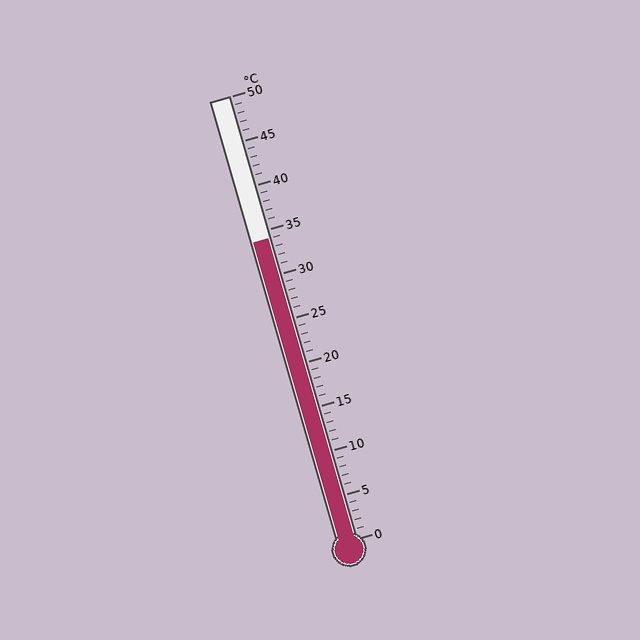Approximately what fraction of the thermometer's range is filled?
The thermometer is filled to approximately 70% of its range.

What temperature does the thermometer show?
The thermometer shows approximately 34°C.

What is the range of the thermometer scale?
The thermometer scale ranges from 0°C to 50°C.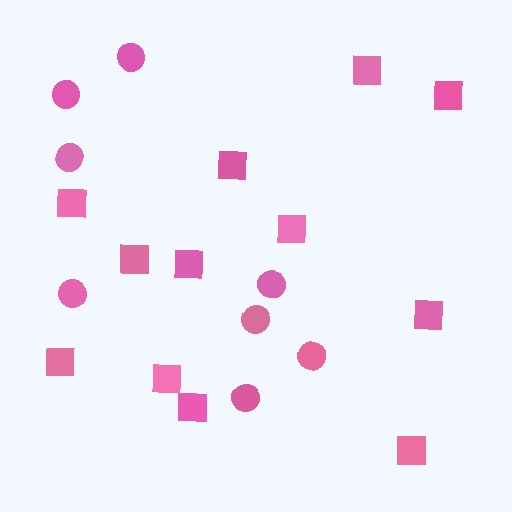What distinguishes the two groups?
There are 2 groups: one group of squares (12) and one group of circles (8).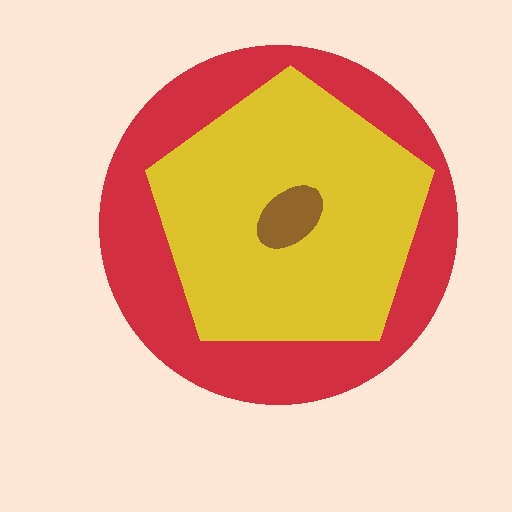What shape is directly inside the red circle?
The yellow pentagon.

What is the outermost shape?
The red circle.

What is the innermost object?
The brown ellipse.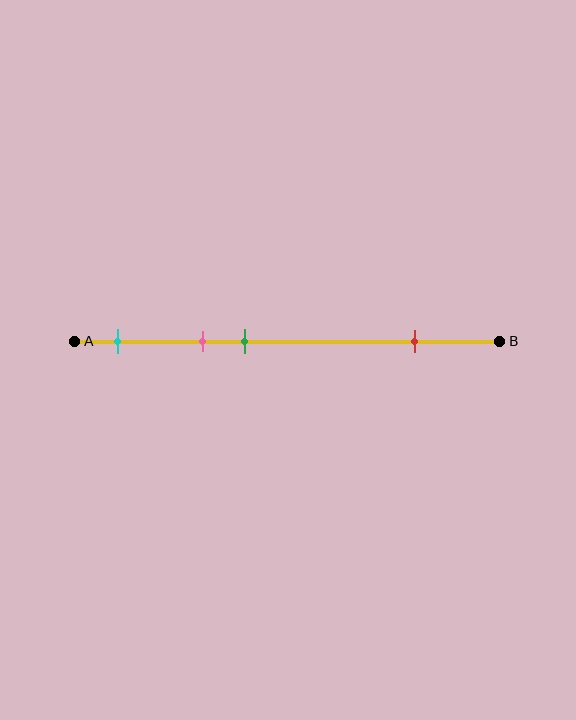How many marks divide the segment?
There are 4 marks dividing the segment.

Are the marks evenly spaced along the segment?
No, the marks are not evenly spaced.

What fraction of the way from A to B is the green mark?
The green mark is approximately 40% (0.4) of the way from A to B.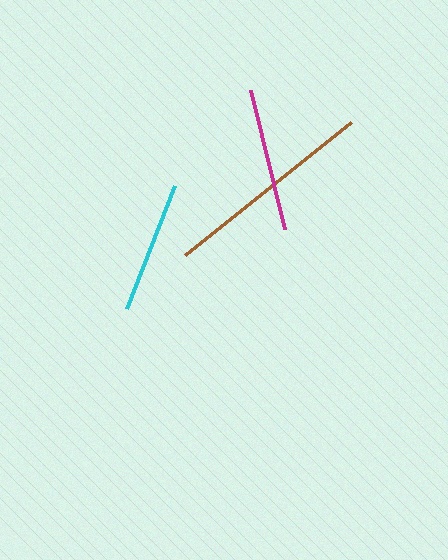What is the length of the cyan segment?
The cyan segment is approximately 132 pixels long.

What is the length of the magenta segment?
The magenta segment is approximately 143 pixels long.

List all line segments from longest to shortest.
From longest to shortest: brown, magenta, cyan.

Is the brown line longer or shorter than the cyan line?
The brown line is longer than the cyan line.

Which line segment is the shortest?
The cyan line is the shortest at approximately 132 pixels.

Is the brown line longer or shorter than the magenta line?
The brown line is longer than the magenta line.